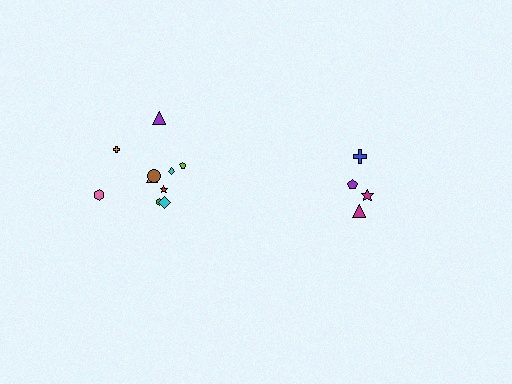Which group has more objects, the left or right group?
The left group.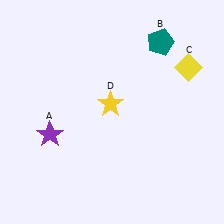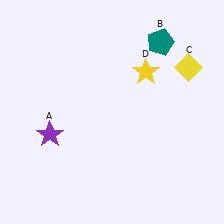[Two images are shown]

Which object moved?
The yellow star (D) moved right.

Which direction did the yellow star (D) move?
The yellow star (D) moved right.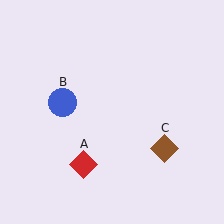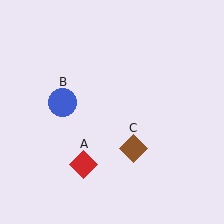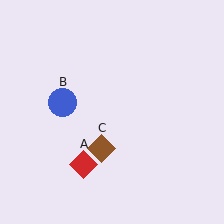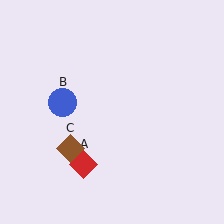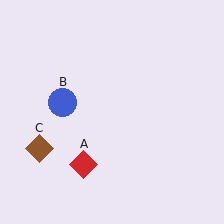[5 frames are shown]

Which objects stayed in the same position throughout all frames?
Red diamond (object A) and blue circle (object B) remained stationary.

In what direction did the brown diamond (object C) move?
The brown diamond (object C) moved left.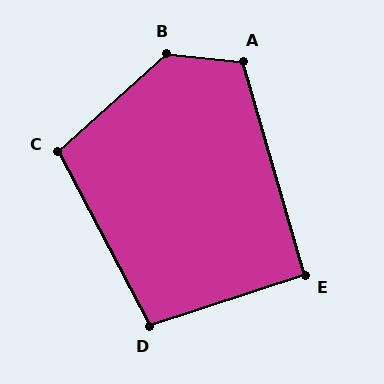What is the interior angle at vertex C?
Approximately 104 degrees (obtuse).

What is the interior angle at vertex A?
Approximately 112 degrees (obtuse).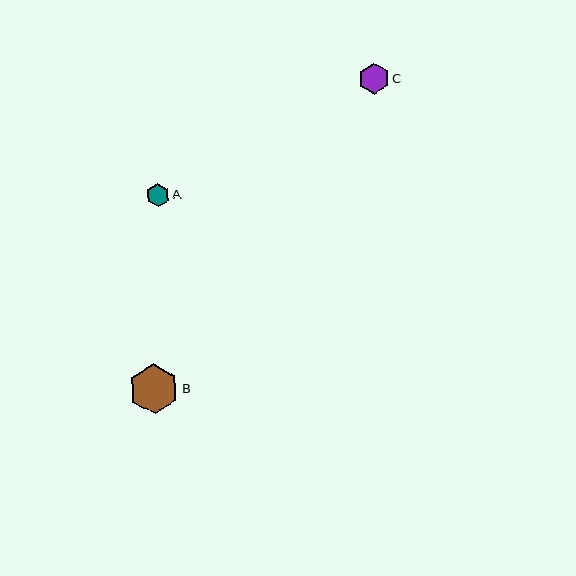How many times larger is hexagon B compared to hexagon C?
Hexagon B is approximately 1.6 times the size of hexagon C.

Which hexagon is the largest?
Hexagon B is the largest with a size of approximately 50 pixels.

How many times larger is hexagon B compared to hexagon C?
Hexagon B is approximately 1.6 times the size of hexagon C.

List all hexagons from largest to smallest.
From largest to smallest: B, C, A.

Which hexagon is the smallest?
Hexagon A is the smallest with a size of approximately 23 pixels.